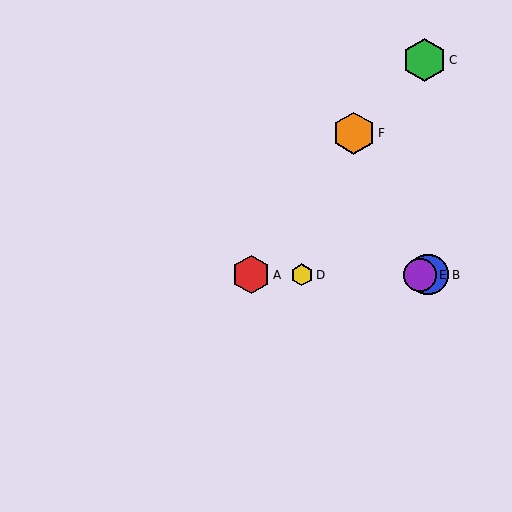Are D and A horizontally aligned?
Yes, both are at y≈275.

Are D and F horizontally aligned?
No, D is at y≈275 and F is at y≈133.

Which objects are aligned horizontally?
Objects A, B, D, E are aligned horizontally.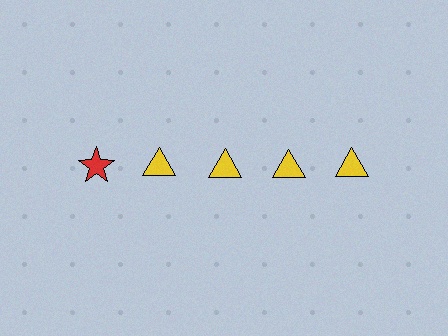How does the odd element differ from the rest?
It differs in both color (red instead of yellow) and shape (star instead of triangle).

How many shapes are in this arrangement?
There are 5 shapes arranged in a grid pattern.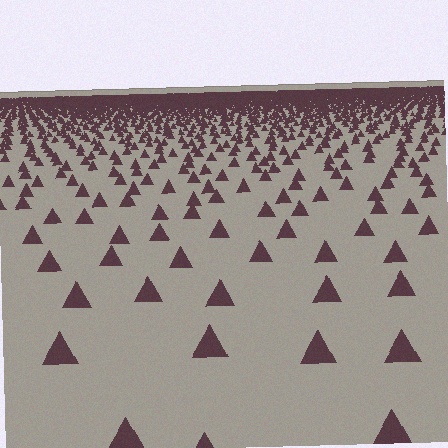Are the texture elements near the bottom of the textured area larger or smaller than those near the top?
Larger. Near the bottom, elements are closer to the viewer and appear at a bigger on-screen size.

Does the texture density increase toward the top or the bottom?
Density increases toward the top.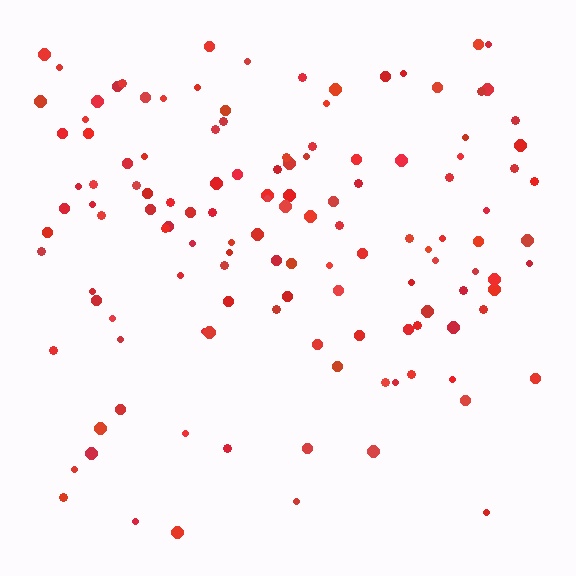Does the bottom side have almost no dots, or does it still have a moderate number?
Still a moderate number, just noticeably fewer than the top.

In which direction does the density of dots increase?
From bottom to top, with the top side densest.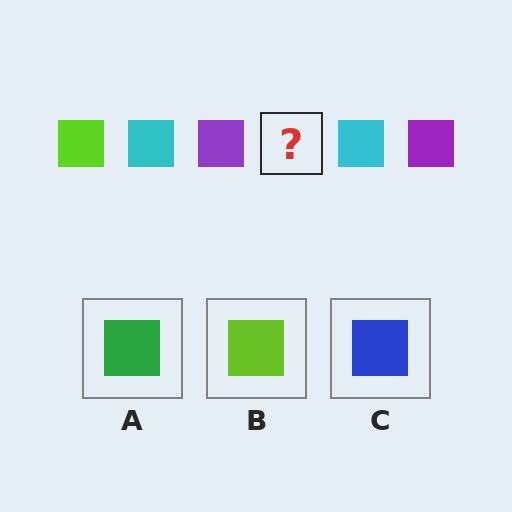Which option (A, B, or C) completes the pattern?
B.